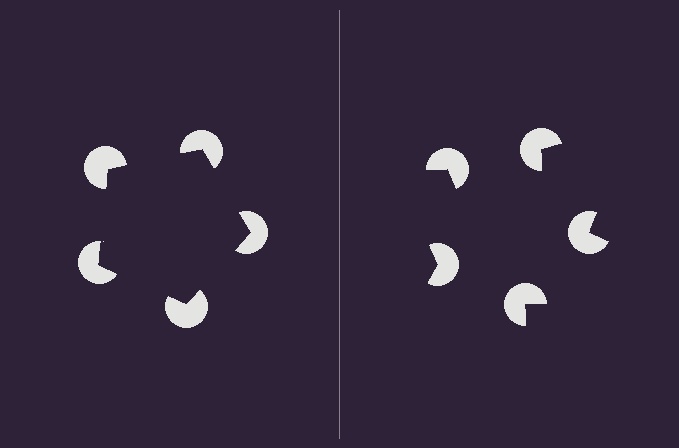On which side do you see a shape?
An illusory pentagon appears on the left side. On the right side the wedge cuts are rotated, so no coherent shape forms.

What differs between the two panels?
The pac-man discs are positioned identically on both sides; only the wedge orientations differ. On the left they align to a pentagon; on the right they are misaligned.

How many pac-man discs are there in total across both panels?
10 — 5 on each side.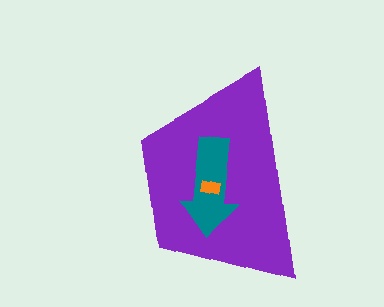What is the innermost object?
The orange rectangle.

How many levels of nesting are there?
3.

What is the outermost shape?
The purple trapezoid.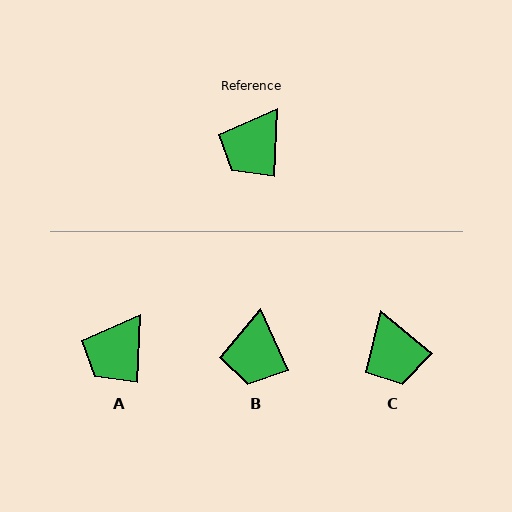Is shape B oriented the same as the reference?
No, it is off by about 26 degrees.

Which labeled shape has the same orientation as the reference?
A.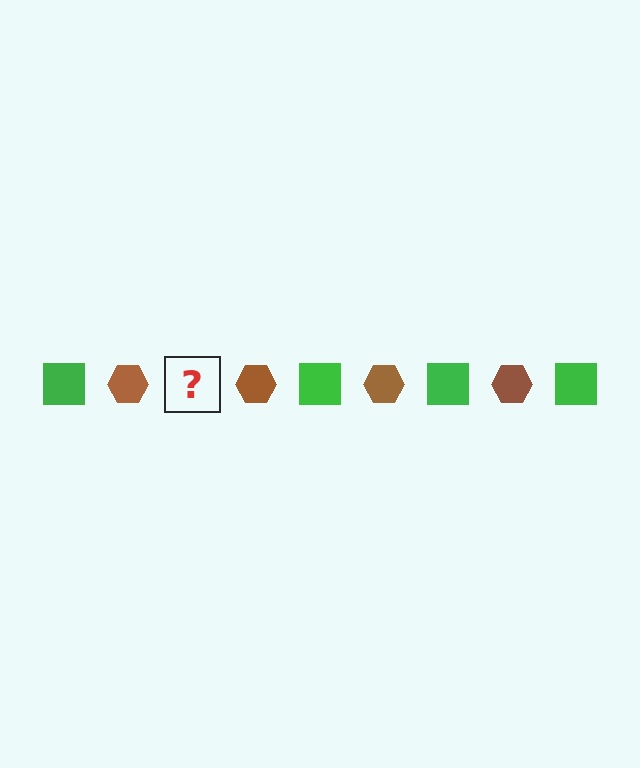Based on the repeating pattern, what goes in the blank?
The blank should be a green square.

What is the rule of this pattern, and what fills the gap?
The rule is that the pattern alternates between green square and brown hexagon. The gap should be filled with a green square.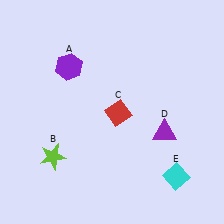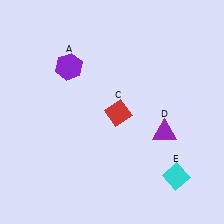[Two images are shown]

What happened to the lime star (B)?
The lime star (B) was removed in Image 2. It was in the bottom-left area of Image 1.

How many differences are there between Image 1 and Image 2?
There is 1 difference between the two images.